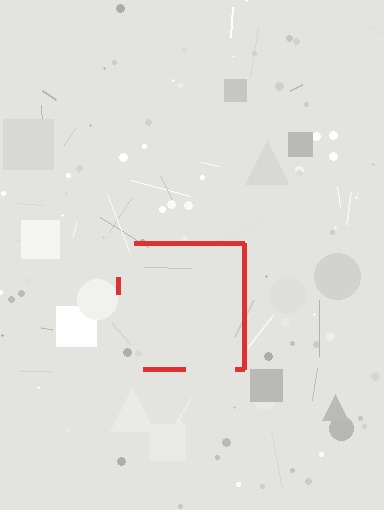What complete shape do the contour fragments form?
The contour fragments form a square.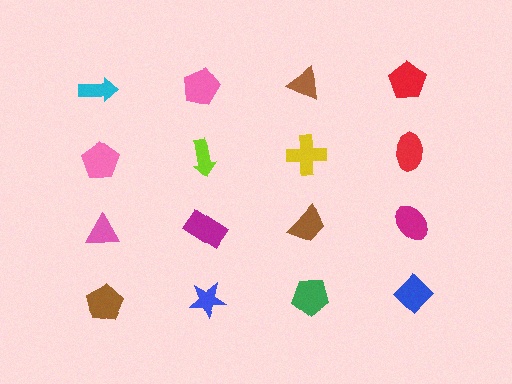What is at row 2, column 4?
A red ellipse.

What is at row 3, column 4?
A magenta ellipse.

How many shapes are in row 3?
4 shapes.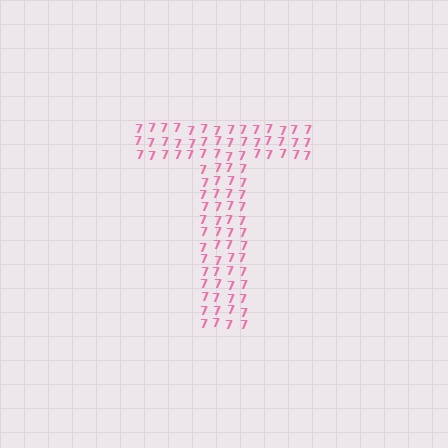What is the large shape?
The large shape is the letter T.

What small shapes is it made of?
It is made of small digit 7's.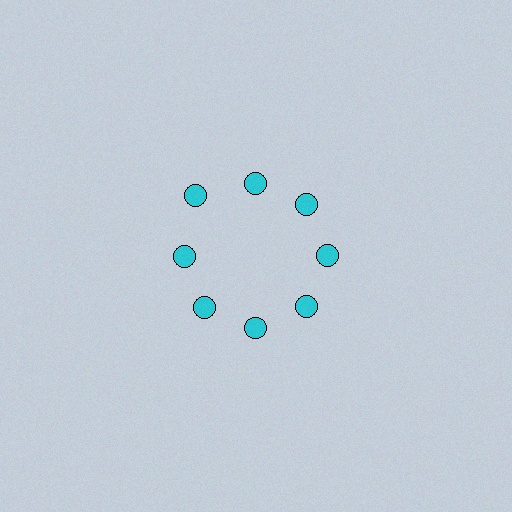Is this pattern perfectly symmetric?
No. The 8 cyan circles are arranged in a ring, but one element near the 10 o'clock position is pushed outward from the center, breaking the 8-fold rotational symmetry.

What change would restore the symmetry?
The symmetry would be restored by moving it inward, back onto the ring so that all 8 circles sit at equal angles and equal distance from the center.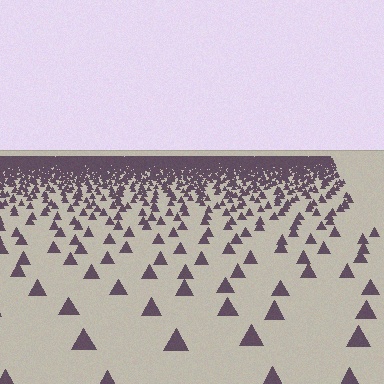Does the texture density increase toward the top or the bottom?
Density increases toward the top.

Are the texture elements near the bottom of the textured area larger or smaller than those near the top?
Larger. Near the bottom, elements are closer to the viewer and appear at a bigger on-screen size.